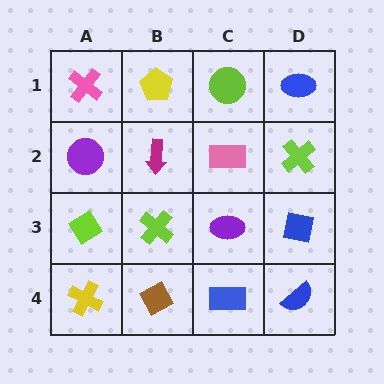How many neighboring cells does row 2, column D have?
3.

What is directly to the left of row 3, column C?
A lime cross.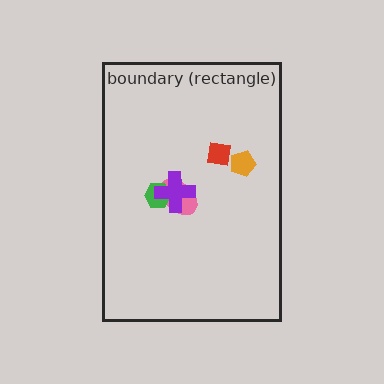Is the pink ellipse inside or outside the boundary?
Inside.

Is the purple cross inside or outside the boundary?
Inside.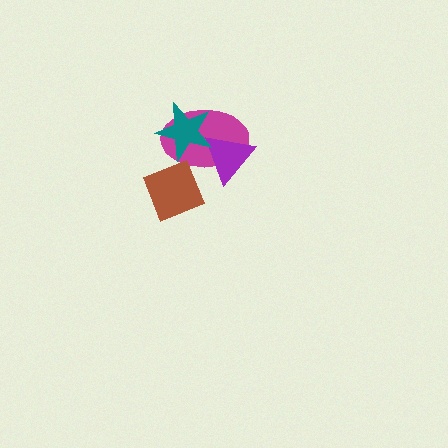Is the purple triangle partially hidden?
Yes, it is partially covered by another shape.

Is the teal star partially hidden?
No, no other shape covers it.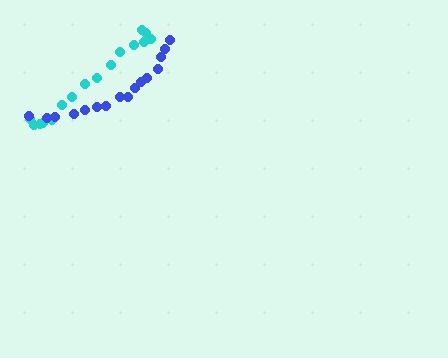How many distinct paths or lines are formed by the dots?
There are 2 distinct paths.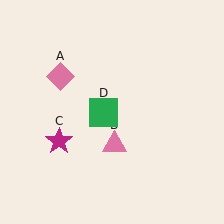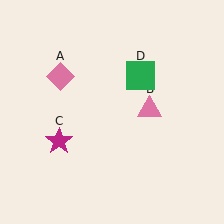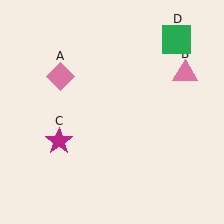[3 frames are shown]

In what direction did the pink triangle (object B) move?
The pink triangle (object B) moved up and to the right.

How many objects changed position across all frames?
2 objects changed position: pink triangle (object B), green square (object D).